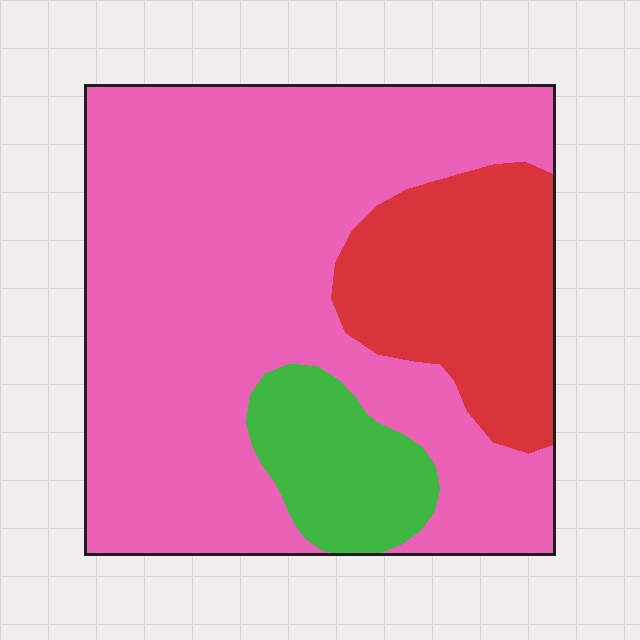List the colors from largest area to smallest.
From largest to smallest: pink, red, green.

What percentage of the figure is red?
Red covers 20% of the figure.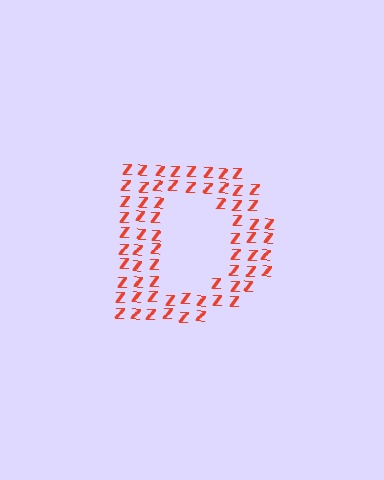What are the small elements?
The small elements are letter Z's.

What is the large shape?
The large shape is the letter D.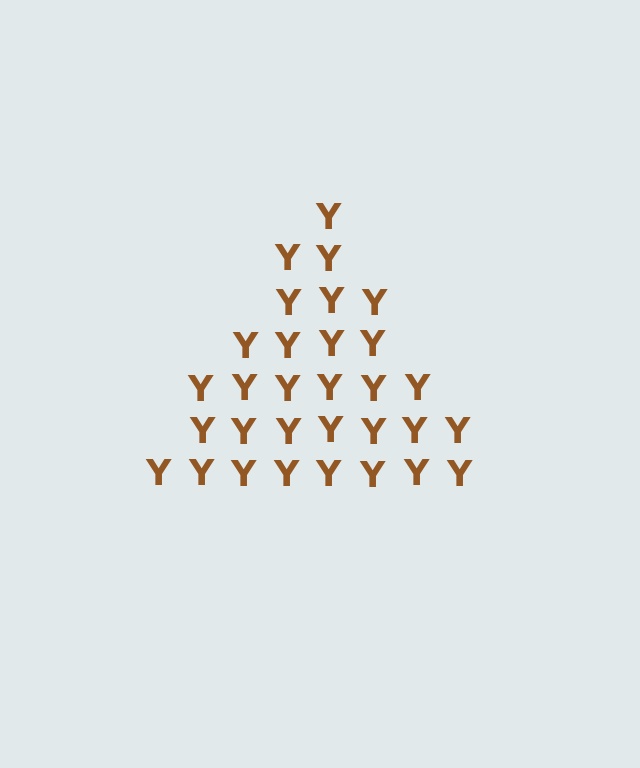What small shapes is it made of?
It is made of small letter Y's.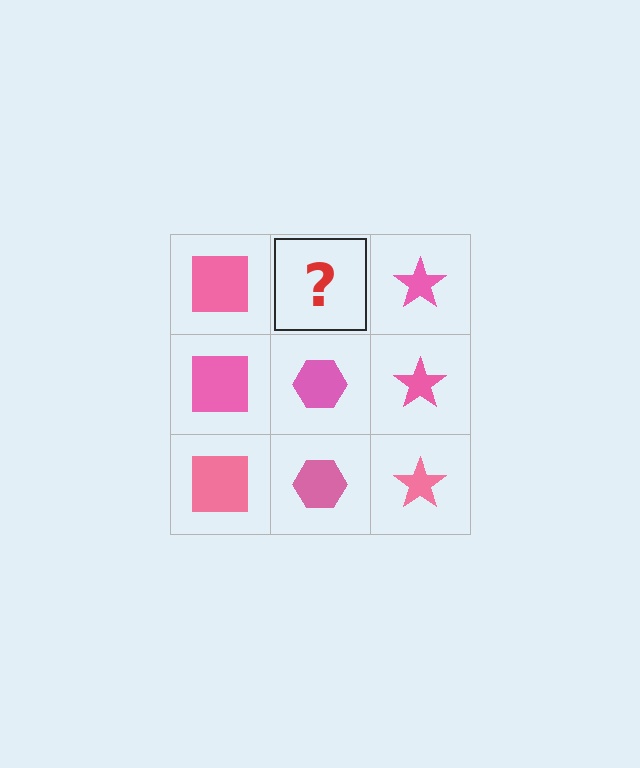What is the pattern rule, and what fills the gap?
The rule is that each column has a consistent shape. The gap should be filled with a pink hexagon.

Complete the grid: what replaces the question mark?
The question mark should be replaced with a pink hexagon.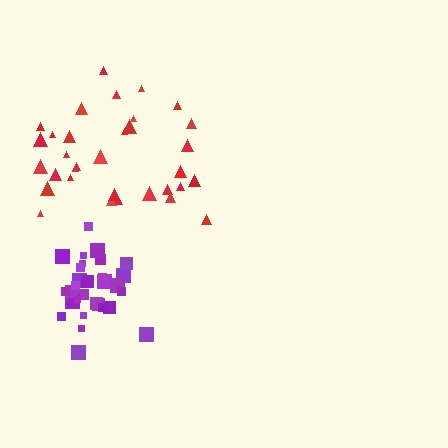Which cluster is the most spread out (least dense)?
Red.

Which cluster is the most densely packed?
Purple.